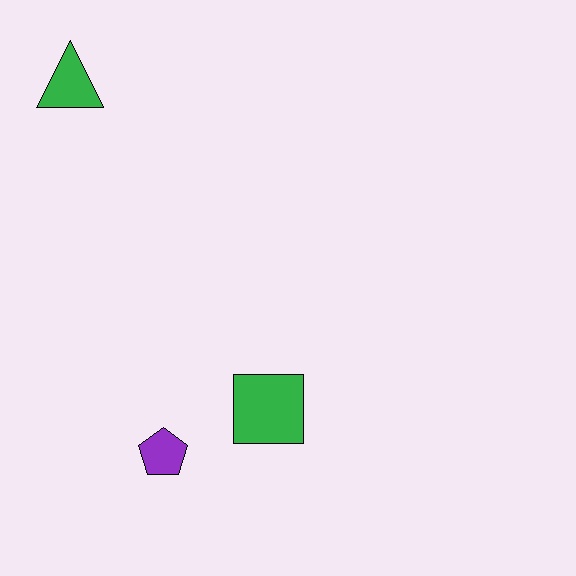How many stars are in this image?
There are no stars.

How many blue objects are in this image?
There are no blue objects.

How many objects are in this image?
There are 3 objects.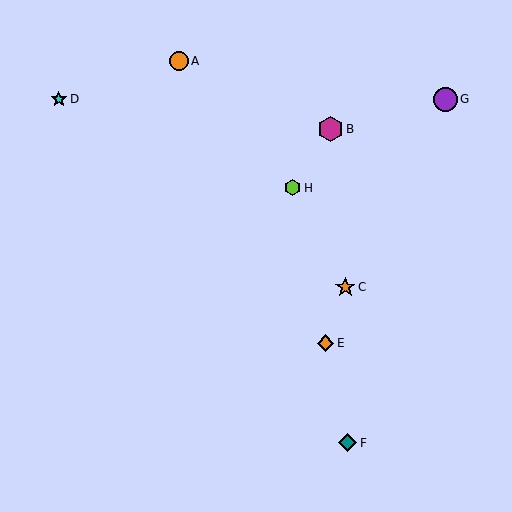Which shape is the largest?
The magenta hexagon (labeled B) is the largest.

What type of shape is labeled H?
Shape H is a lime hexagon.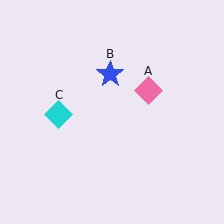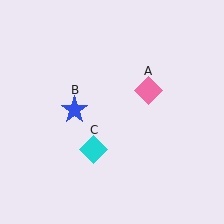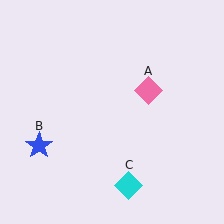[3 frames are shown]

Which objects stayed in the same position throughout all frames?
Pink diamond (object A) remained stationary.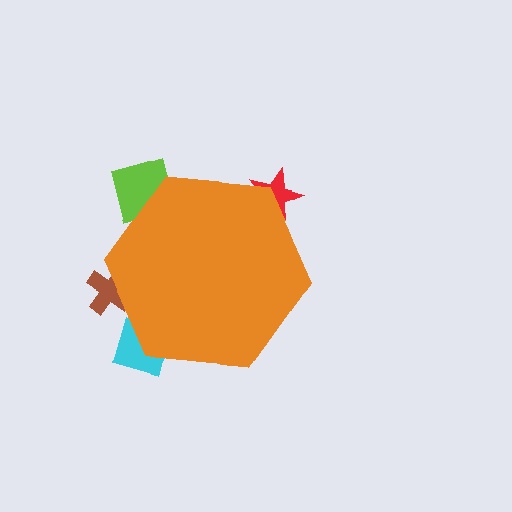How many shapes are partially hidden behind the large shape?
4 shapes are partially hidden.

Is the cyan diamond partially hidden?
Yes, the cyan diamond is partially hidden behind the orange hexagon.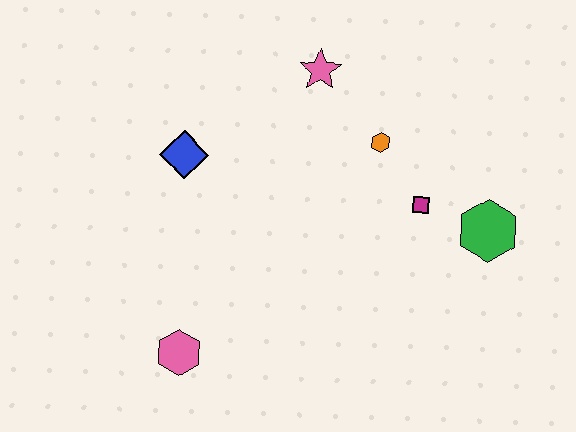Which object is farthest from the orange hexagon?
The pink hexagon is farthest from the orange hexagon.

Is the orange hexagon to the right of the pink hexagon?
Yes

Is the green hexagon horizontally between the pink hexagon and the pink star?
No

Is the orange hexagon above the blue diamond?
Yes